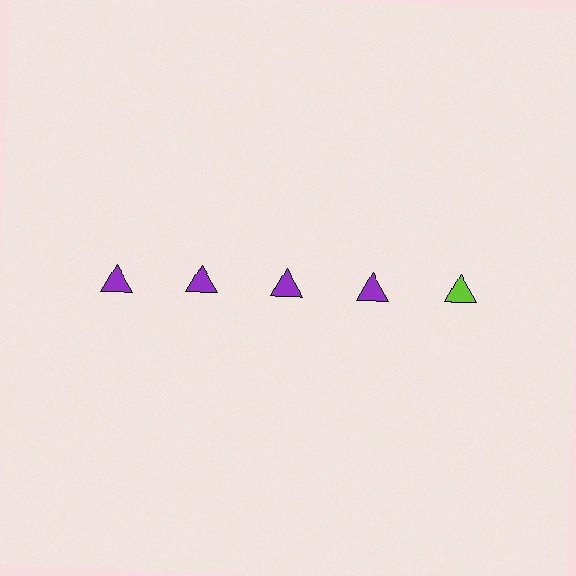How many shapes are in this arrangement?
There are 5 shapes arranged in a grid pattern.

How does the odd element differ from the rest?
It has a different color: lime instead of purple.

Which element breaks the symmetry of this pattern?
The lime triangle in the top row, rightmost column breaks the symmetry. All other shapes are purple triangles.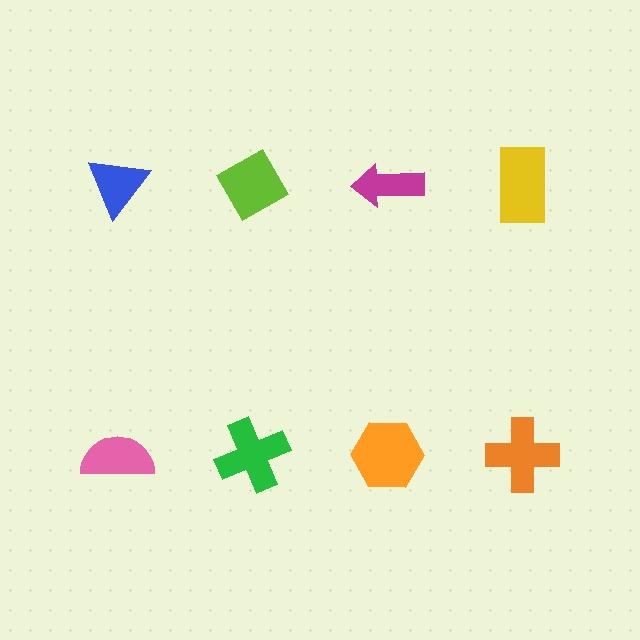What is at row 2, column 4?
An orange cross.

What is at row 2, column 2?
A green cross.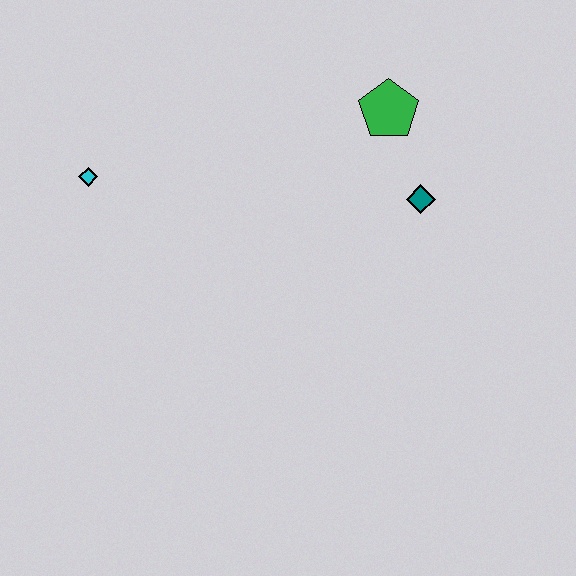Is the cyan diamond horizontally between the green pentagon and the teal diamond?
No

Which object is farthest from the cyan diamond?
The teal diamond is farthest from the cyan diamond.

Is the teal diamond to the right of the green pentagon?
Yes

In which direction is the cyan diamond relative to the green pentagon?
The cyan diamond is to the left of the green pentagon.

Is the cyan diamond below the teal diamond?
No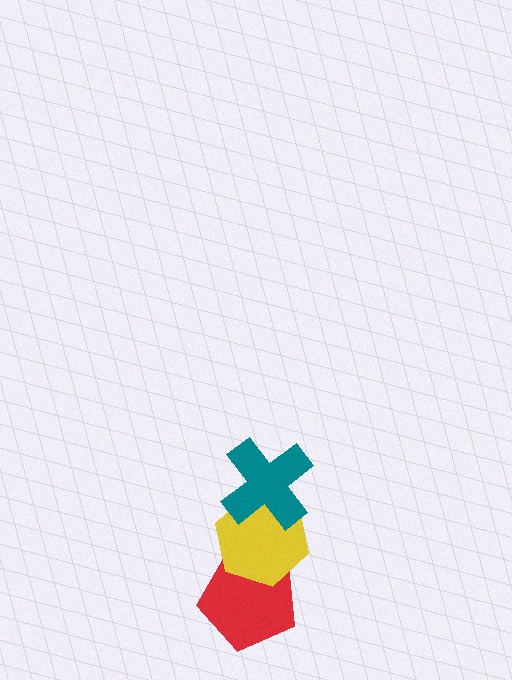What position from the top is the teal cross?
The teal cross is 1st from the top.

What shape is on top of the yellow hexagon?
The teal cross is on top of the yellow hexagon.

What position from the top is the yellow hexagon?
The yellow hexagon is 2nd from the top.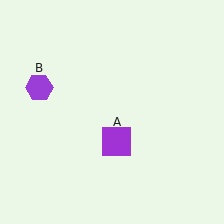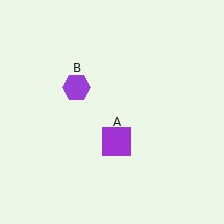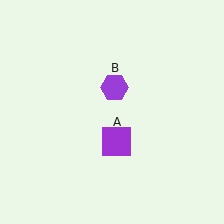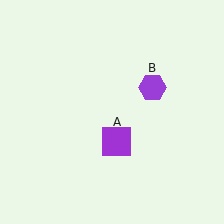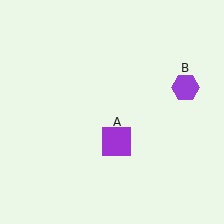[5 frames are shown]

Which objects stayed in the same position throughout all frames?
Purple square (object A) remained stationary.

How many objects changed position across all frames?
1 object changed position: purple hexagon (object B).